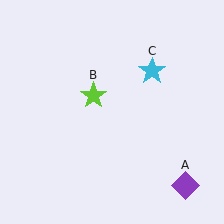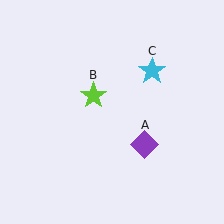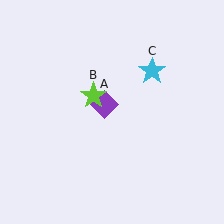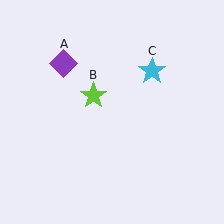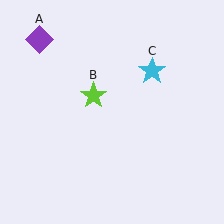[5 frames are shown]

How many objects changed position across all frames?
1 object changed position: purple diamond (object A).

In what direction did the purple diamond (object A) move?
The purple diamond (object A) moved up and to the left.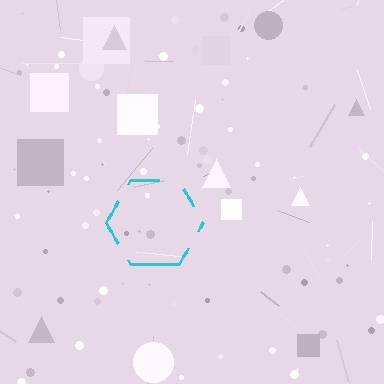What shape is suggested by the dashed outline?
The dashed outline suggests a hexagon.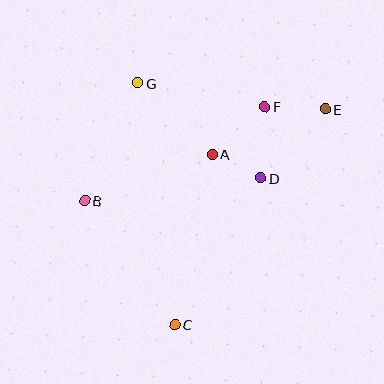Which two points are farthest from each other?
Points C and E are farthest from each other.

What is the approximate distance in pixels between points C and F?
The distance between C and F is approximately 236 pixels.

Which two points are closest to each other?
Points A and D are closest to each other.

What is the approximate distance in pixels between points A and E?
The distance between A and E is approximately 122 pixels.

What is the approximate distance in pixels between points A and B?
The distance between A and B is approximately 135 pixels.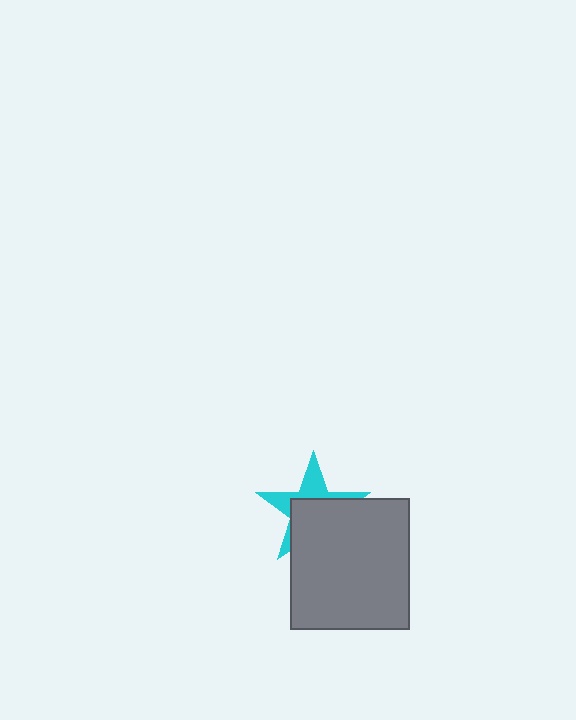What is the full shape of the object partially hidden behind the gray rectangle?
The partially hidden object is a cyan star.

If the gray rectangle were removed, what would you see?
You would see the complete cyan star.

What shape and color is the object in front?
The object in front is a gray rectangle.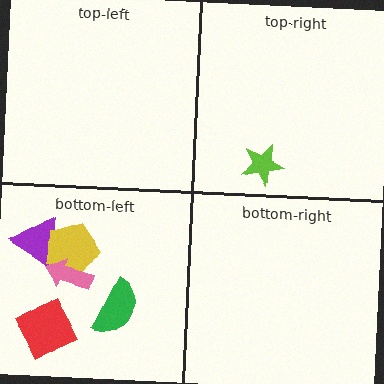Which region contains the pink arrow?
The bottom-left region.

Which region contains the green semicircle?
The bottom-left region.